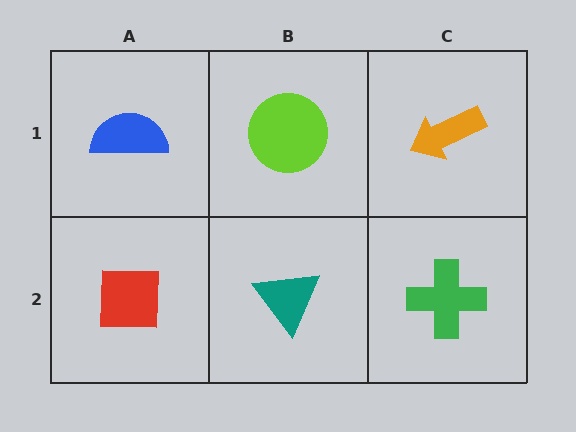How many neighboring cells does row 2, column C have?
2.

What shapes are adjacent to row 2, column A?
A blue semicircle (row 1, column A), a teal triangle (row 2, column B).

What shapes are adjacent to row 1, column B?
A teal triangle (row 2, column B), a blue semicircle (row 1, column A), an orange arrow (row 1, column C).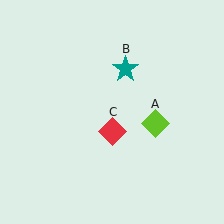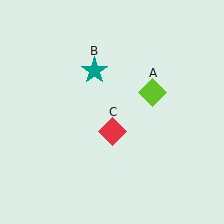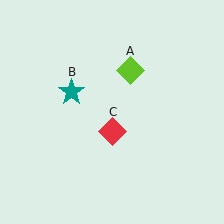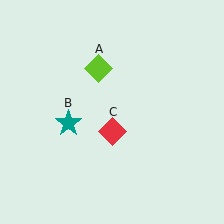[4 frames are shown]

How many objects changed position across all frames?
2 objects changed position: lime diamond (object A), teal star (object B).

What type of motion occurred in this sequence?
The lime diamond (object A), teal star (object B) rotated counterclockwise around the center of the scene.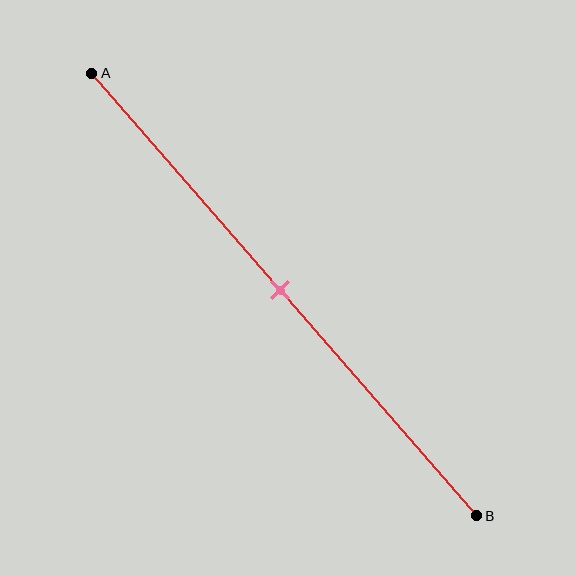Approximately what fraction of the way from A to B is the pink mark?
The pink mark is approximately 50% of the way from A to B.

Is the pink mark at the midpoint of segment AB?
Yes, the mark is approximately at the midpoint.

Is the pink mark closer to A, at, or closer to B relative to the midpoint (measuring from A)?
The pink mark is approximately at the midpoint of segment AB.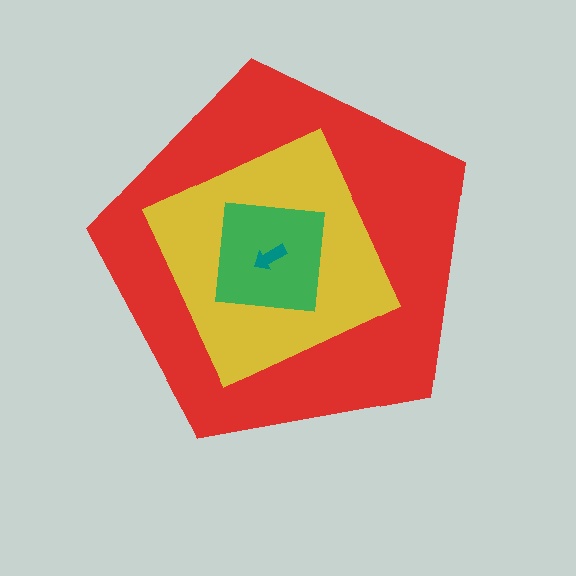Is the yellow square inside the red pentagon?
Yes.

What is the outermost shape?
The red pentagon.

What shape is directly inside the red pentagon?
The yellow square.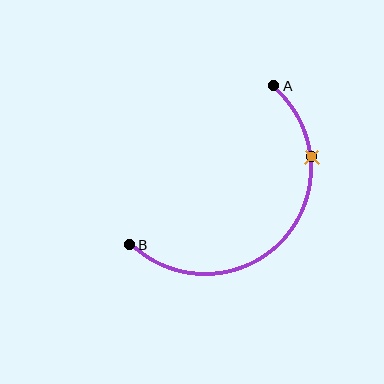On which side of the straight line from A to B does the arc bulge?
The arc bulges below and to the right of the straight line connecting A and B.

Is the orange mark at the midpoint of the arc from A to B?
No. The orange mark lies on the arc but is closer to endpoint A. The arc midpoint would be at the point on the curve equidistant along the arc from both A and B.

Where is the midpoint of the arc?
The arc midpoint is the point on the curve farthest from the straight line joining A and B. It sits below and to the right of that line.